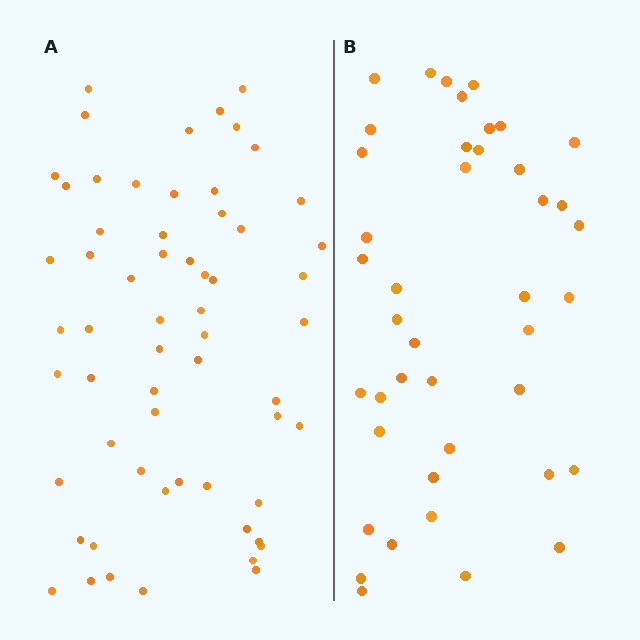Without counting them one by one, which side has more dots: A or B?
Region A (the left region) has more dots.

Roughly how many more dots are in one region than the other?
Region A has approximately 20 more dots than region B.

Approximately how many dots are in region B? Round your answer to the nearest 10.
About 40 dots. (The exact count is 42, which rounds to 40.)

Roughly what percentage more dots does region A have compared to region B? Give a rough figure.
About 45% more.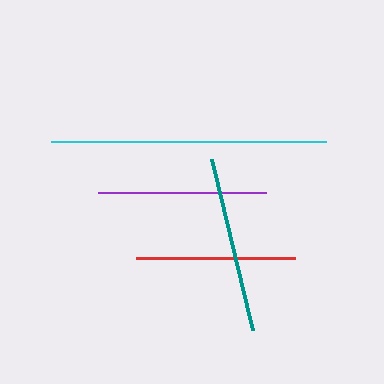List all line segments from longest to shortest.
From longest to shortest: cyan, teal, purple, red.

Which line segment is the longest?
The cyan line is the longest at approximately 275 pixels.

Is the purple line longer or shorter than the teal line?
The teal line is longer than the purple line.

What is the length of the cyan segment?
The cyan segment is approximately 275 pixels long.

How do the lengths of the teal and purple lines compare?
The teal and purple lines are approximately the same length.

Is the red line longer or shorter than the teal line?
The teal line is longer than the red line.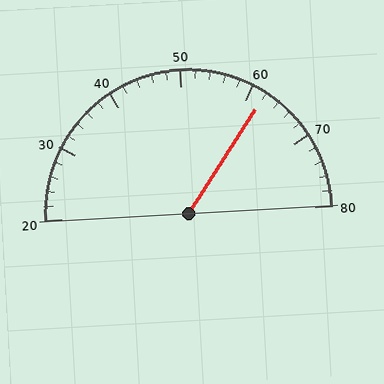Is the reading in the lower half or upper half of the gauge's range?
The reading is in the upper half of the range (20 to 80).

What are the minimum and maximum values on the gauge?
The gauge ranges from 20 to 80.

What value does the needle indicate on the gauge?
The needle indicates approximately 62.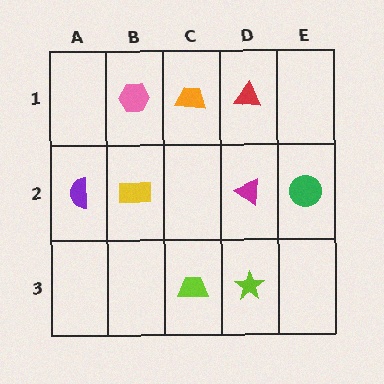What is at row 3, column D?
A lime star.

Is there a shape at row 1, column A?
No, that cell is empty.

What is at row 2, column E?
A green circle.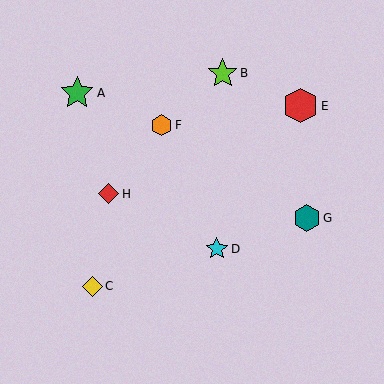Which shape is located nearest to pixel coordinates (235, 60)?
The lime star (labeled B) at (223, 73) is nearest to that location.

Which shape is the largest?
The red hexagon (labeled E) is the largest.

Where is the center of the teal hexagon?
The center of the teal hexagon is at (307, 218).